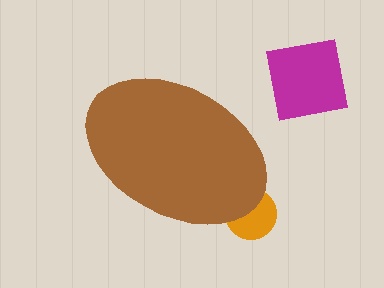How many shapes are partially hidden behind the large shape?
1 shape is partially hidden.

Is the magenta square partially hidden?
No, the magenta square is fully visible.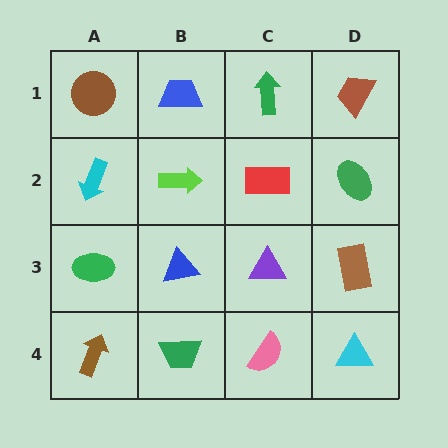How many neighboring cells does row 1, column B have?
3.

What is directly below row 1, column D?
A green ellipse.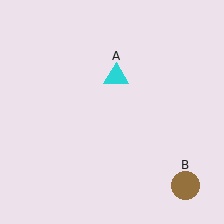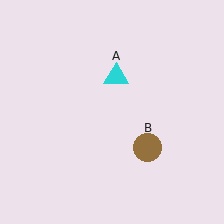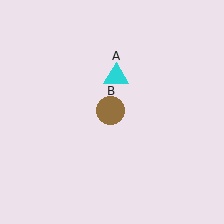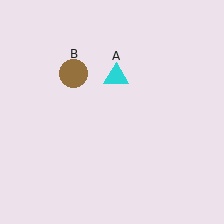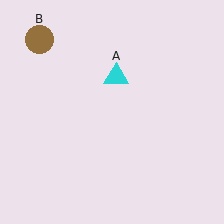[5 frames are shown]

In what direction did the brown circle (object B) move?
The brown circle (object B) moved up and to the left.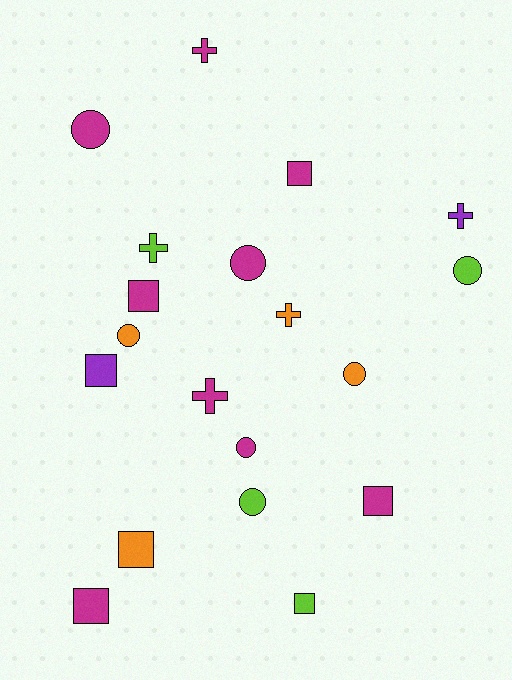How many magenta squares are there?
There are 4 magenta squares.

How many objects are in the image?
There are 19 objects.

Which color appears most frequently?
Magenta, with 9 objects.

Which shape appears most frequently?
Square, with 7 objects.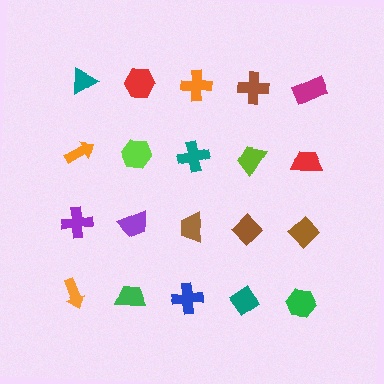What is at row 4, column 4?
A teal diamond.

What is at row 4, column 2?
A green trapezoid.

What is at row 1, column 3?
An orange cross.